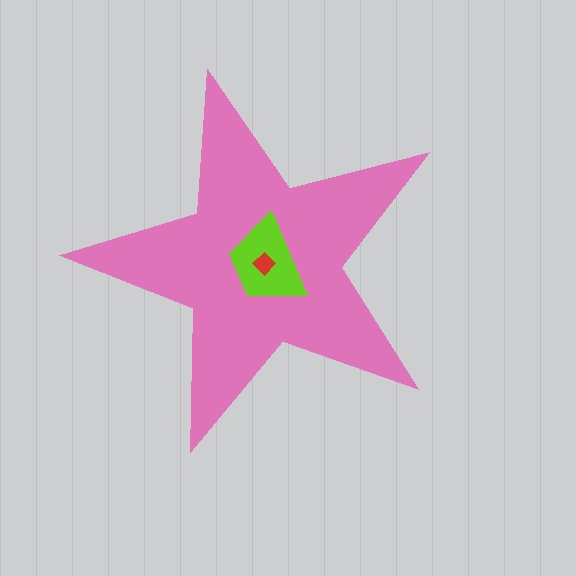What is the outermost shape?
The pink star.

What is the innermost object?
The red diamond.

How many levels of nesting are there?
3.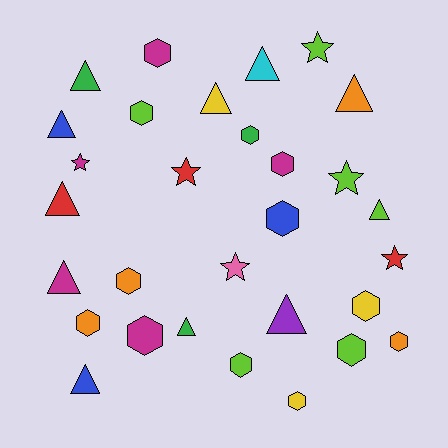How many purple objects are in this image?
There is 1 purple object.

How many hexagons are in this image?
There are 13 hexagons.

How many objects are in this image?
There are 30 objects.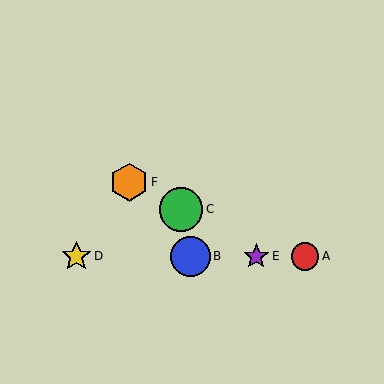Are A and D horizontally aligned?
Yes, both are at y≈256.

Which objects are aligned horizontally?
Objects A, B, D, E are aligned horizontally.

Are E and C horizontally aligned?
No, E is at y≈256 and C is at y≈209.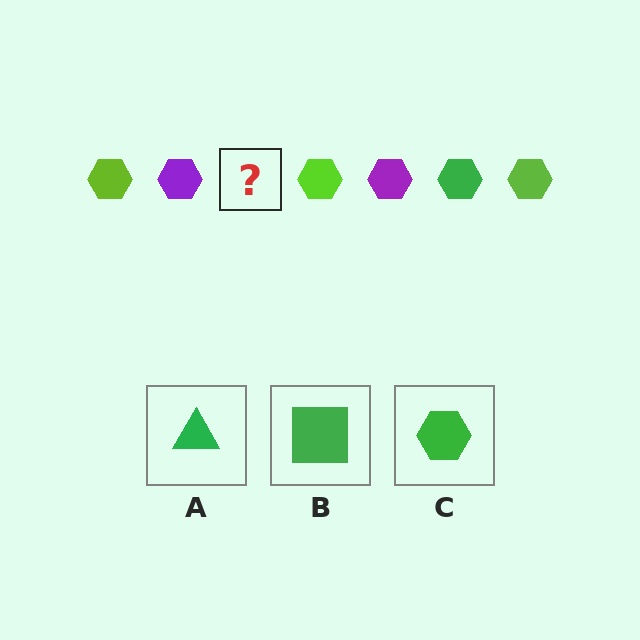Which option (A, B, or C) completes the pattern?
C.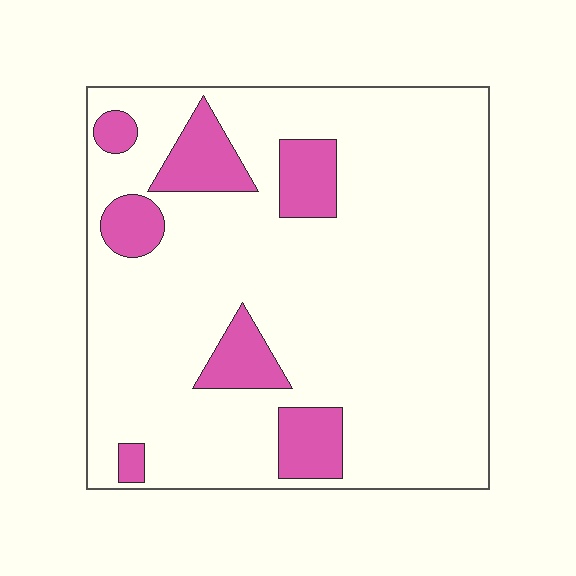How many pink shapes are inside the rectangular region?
7.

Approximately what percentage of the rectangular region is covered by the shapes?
Approximately 15%.